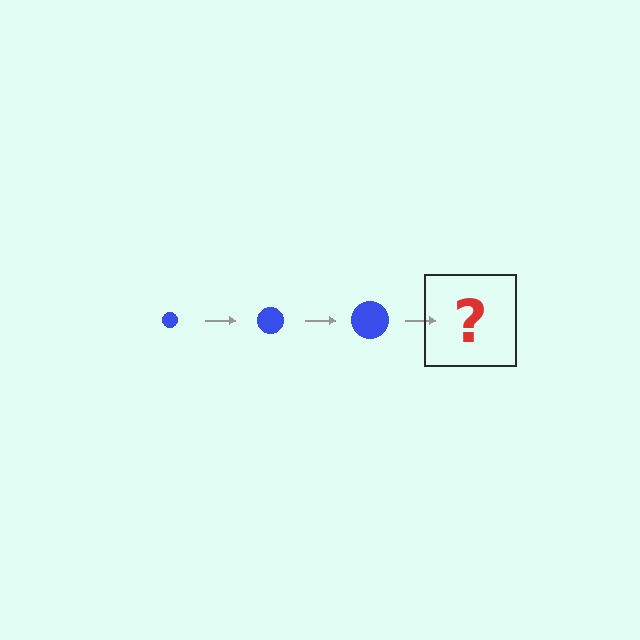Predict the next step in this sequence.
The next step is a blue circle, larger than the previous one.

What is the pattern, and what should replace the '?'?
The pattern is that the circle gets progressively larger each step. The '?' should be a blue circle, larger than the previous one.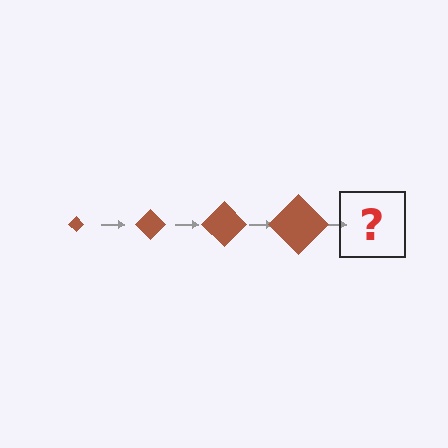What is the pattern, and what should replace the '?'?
The pattern is that the diamond gets progressively larger each step. The '?' should be a brown diamond, larger than the previous one.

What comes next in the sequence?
The next element should be a brown diamond, larger than the previous one.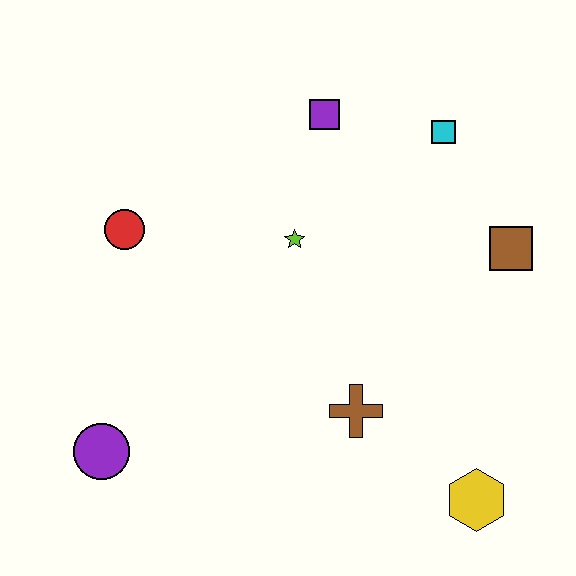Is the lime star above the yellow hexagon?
Yes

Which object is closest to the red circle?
The lime star is closest to the red circle.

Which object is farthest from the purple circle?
The cyan square is farthest from the purple circle.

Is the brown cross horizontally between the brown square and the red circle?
Yes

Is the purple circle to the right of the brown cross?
No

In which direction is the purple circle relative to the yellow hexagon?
The purple circle is to the left of the yellow hexagon.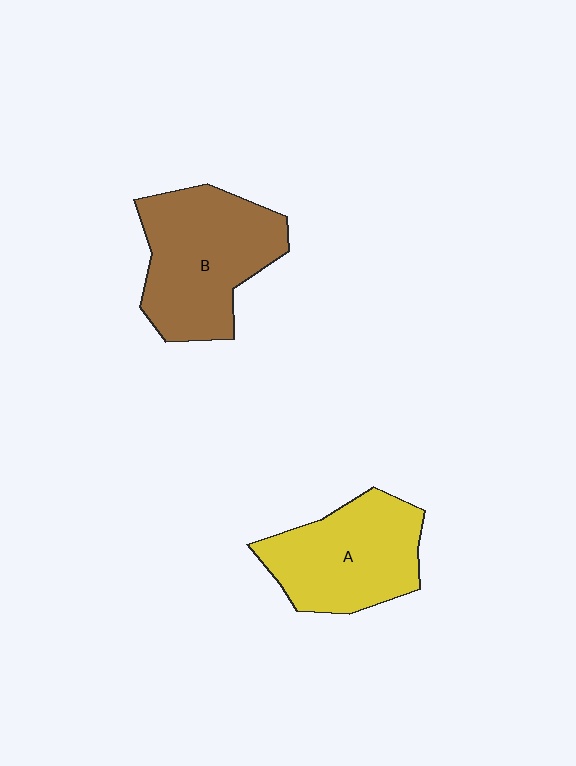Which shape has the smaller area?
Shape A (yellow).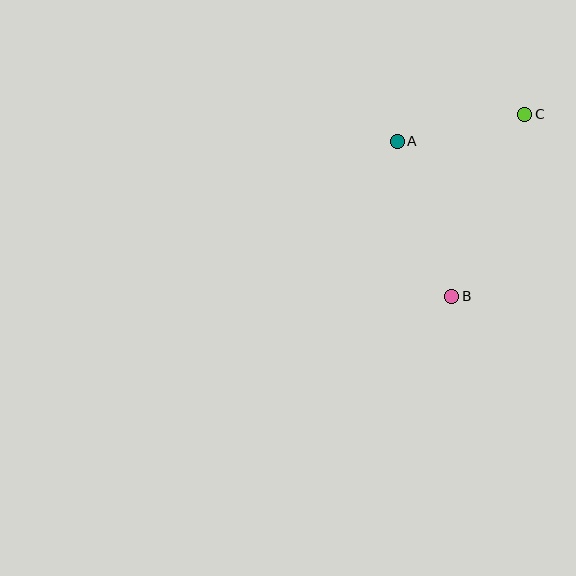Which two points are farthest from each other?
Points B and C are farthest from each other.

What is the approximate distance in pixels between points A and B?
The distance between A and B is approximately 164 pixels.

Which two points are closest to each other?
Points A and C are closest to each other.